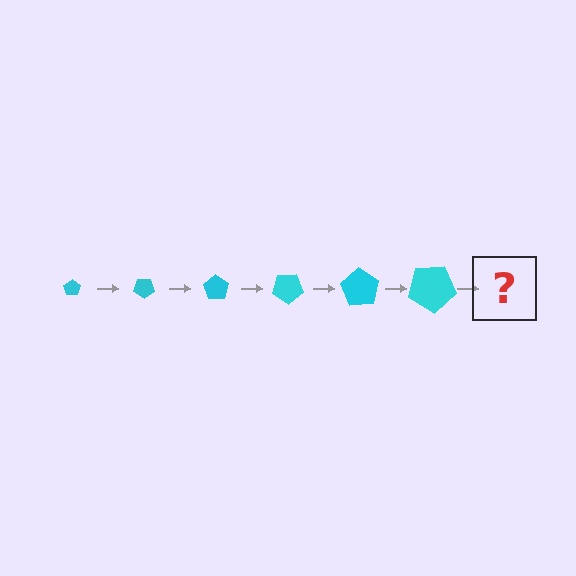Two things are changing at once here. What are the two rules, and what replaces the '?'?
The two rules are that the pentagon grows larger each step and it rotates 35 degrees each step. The '?' should be a pentagon, larger than the previous one and rotated 210 degrees from the start.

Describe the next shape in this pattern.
It should be a pentagon, larger than the previous one and rotated 210 degrees from the start.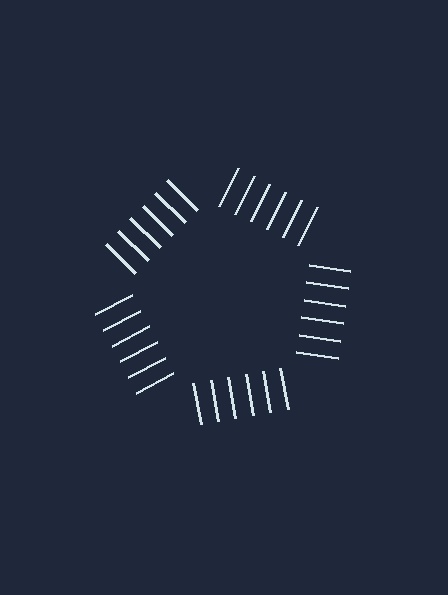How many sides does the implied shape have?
5 sides — the line-ends trace a pentagon.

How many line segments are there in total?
30 — 6 along each of the 5 edges.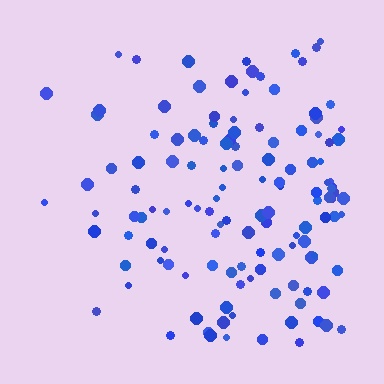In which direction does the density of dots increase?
From left to right, with the right side densest.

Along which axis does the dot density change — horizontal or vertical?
Horizontal.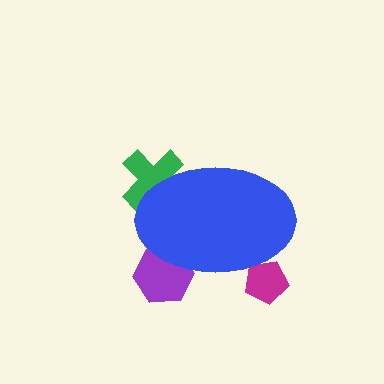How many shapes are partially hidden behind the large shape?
3 shapes are partially hidden.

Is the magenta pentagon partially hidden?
Yes, the magenta pentagon is partially hidden behind the blue ellipse.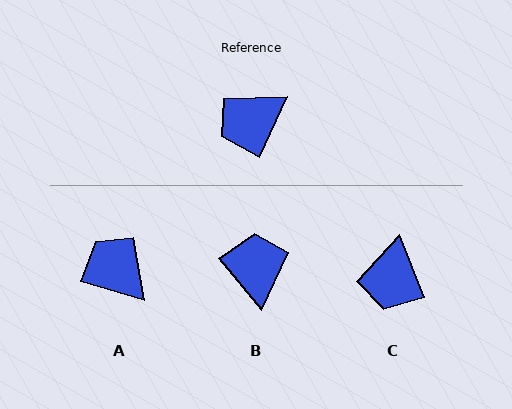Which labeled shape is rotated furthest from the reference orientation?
B, about 116 degrees away.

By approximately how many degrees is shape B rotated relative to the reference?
Approximately 116 degrees clockwise.